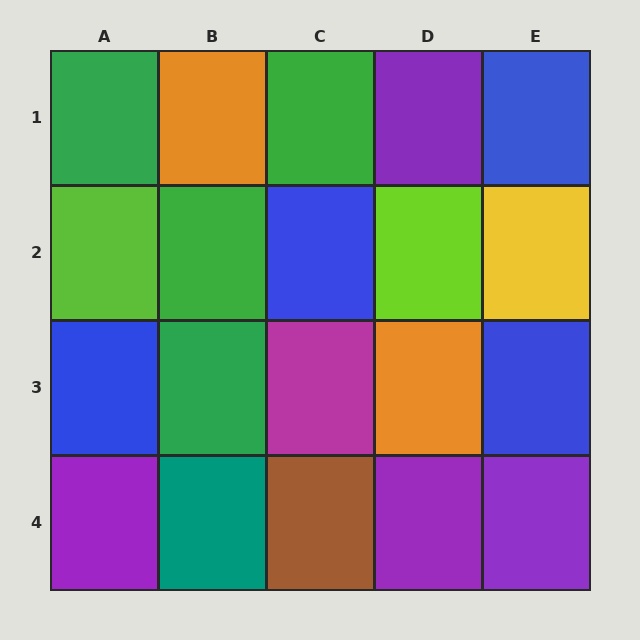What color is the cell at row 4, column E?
Purple.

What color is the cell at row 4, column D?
Purple.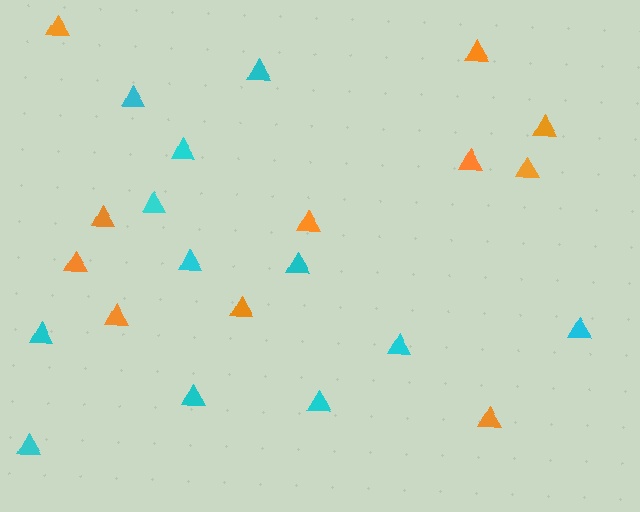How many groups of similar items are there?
There are 2 groups: one group of orange triangles (11) and one group of cyan triangles (12).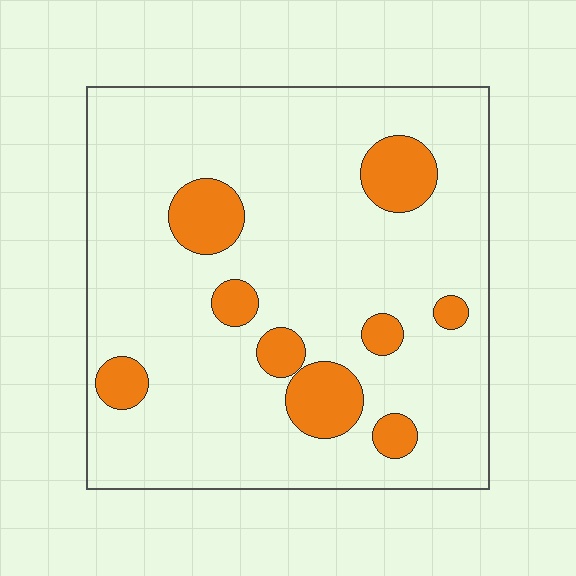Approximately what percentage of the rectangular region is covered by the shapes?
Approximately 15%.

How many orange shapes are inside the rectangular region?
9.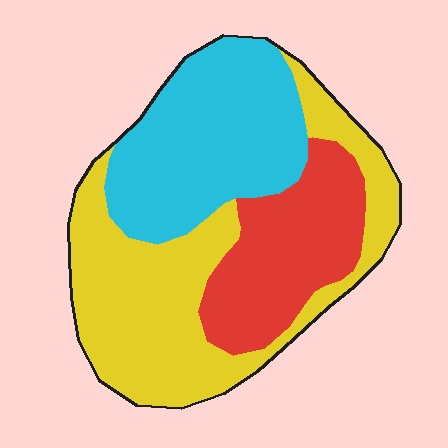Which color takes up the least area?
Red, at roughly 25%.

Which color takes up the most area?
Yellow, at roughly 40%.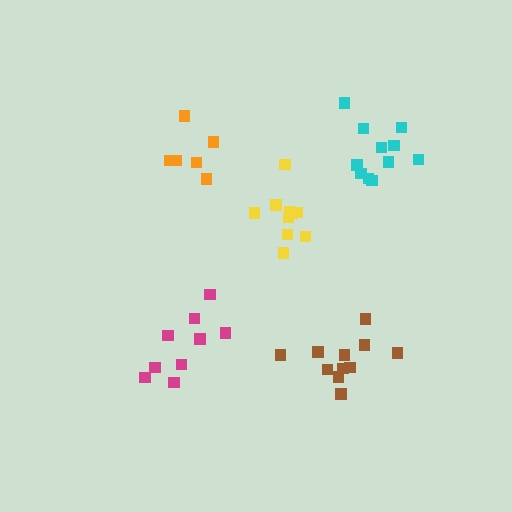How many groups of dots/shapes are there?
There are 5 groups.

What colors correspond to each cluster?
The clusters are colored: yellow, orange, magenta, brown, cyan.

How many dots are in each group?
Group 1: 10 dots, Group 2: 6 dots, Group 3: 9 dots, Group 4: 11 dots, Group 5: 11 dots (47 total).